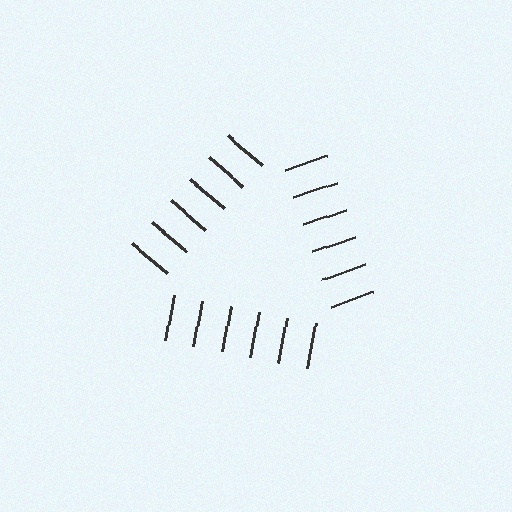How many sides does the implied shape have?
3 sides — the line-ends trace a triangle.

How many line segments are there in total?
18 — 6 along each of the 3 edges.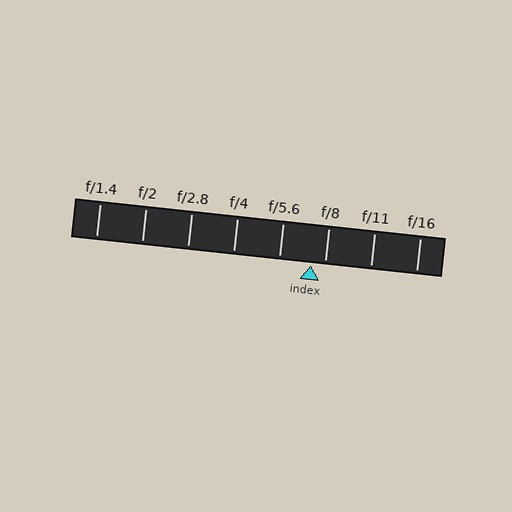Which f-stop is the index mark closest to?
The index mark is closest to f/8.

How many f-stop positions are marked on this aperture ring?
There are 8 f-stop positions marked.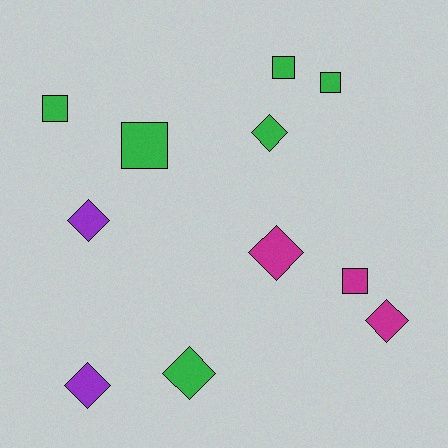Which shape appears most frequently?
Diamond, with 6 objects.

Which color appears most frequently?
Green, with 6 objects.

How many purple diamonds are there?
There are 2 purple diamonds.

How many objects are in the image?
There are 11 objects.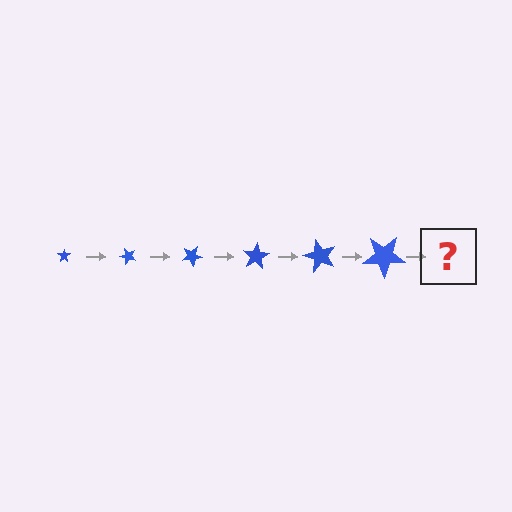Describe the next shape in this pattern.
It should be a star, larger than the previous one and rotated 300 degrees from the start.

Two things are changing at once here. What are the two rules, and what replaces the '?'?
The two rules are that the star grows larger each step and it rotates 50 degrees each step. The '?' should be a star, larger than the previous one and rotated 300 degrees from the start.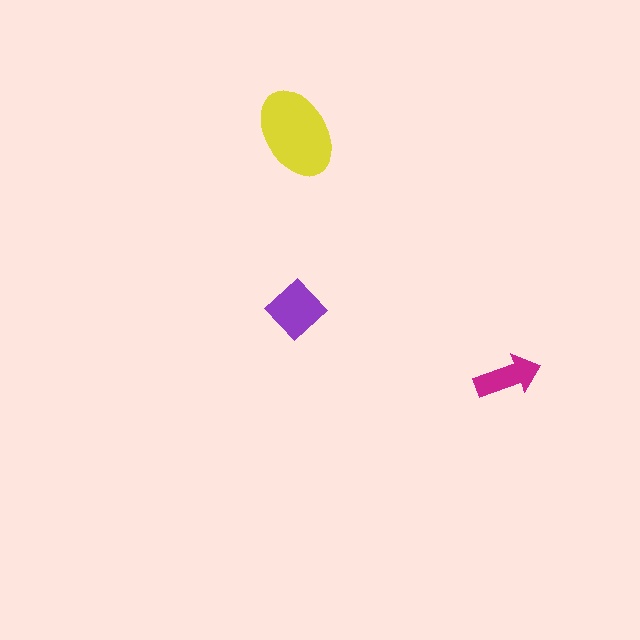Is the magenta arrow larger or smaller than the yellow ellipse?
Smaller.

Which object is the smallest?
The magenta arrow.